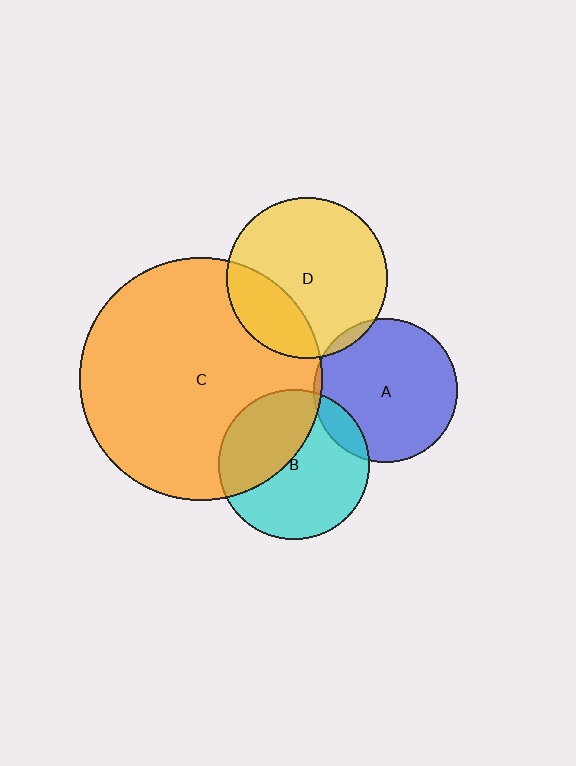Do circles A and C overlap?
Yes.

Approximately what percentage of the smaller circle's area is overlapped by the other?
Approximately 5%.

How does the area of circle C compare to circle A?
Approximately 2.8 times.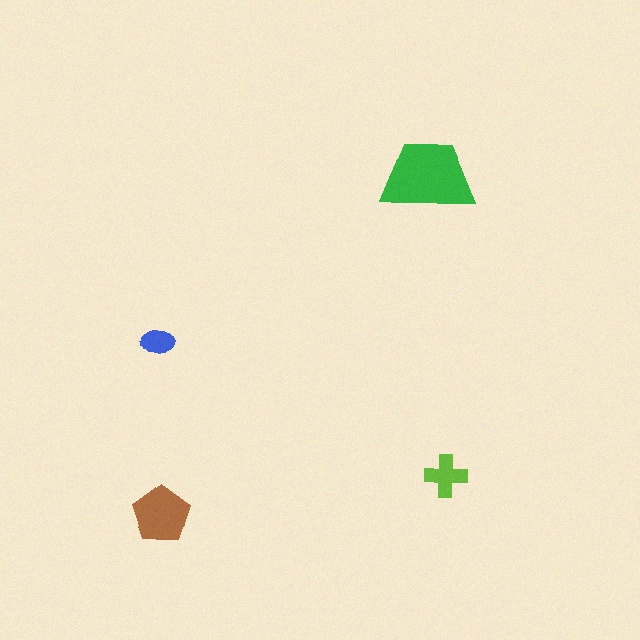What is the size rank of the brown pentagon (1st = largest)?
2nd.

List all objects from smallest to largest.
The blue ellipse, the lime cross, the brown pentagon, the green trapezoid.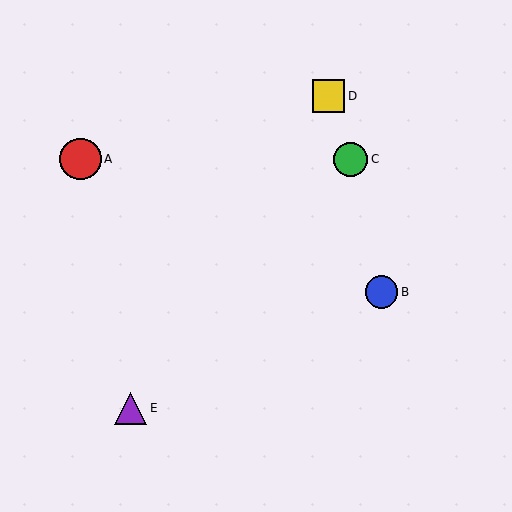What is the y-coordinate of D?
Object D is at y≈96.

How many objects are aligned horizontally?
2 objects (A, C) are aligned horizontally.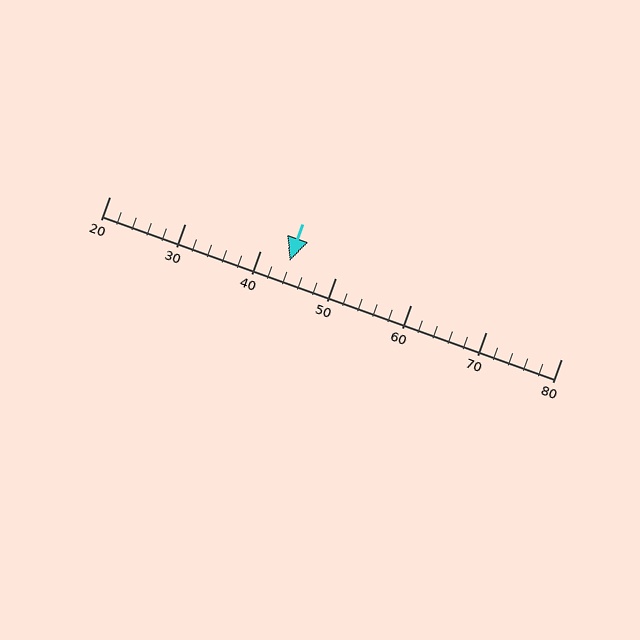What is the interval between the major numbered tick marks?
The major tick marks are spaced 10 units apart.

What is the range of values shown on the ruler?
The ruler shows values from 20 to 80.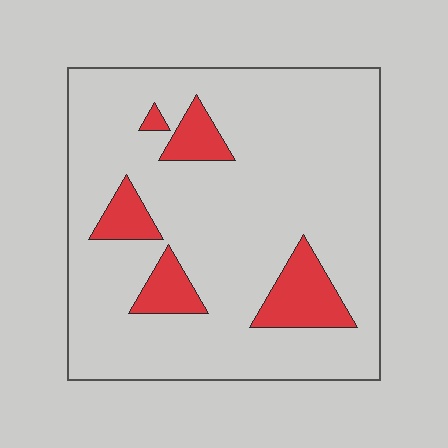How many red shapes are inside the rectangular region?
5.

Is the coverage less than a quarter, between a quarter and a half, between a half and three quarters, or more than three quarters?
Less than a quarter.